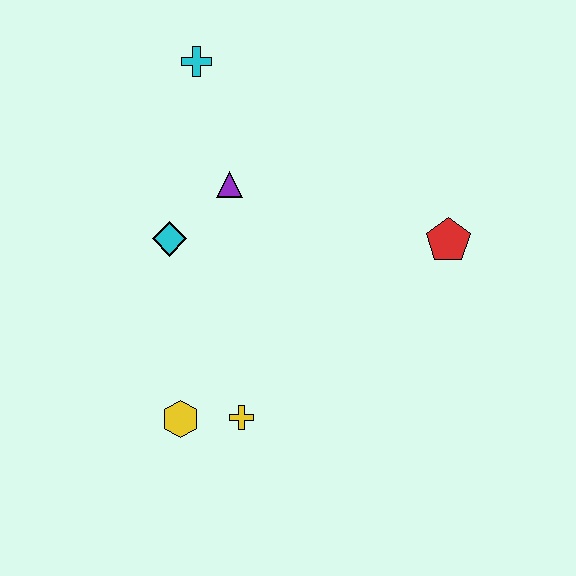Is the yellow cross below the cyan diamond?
Yes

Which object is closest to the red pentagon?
The purple triangle is closest to the red pentagon.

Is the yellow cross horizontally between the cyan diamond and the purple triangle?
No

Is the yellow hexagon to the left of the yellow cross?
Yes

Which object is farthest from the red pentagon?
The yellow hexagon is farthest from the red pentagon.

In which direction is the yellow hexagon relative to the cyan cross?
The yellow hexagon is below the cyan cross.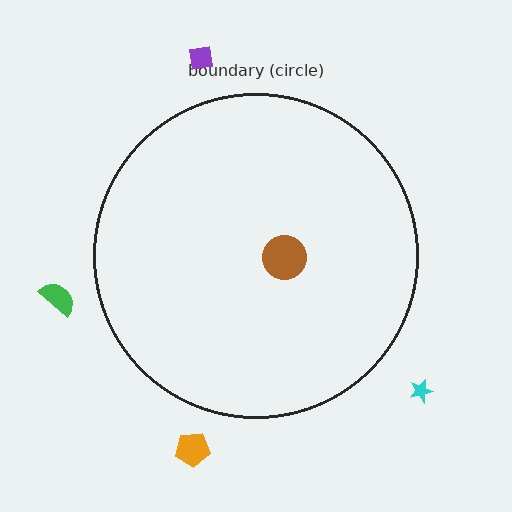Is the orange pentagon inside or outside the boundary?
Outside.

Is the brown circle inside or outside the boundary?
Inside.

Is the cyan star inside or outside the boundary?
Outside.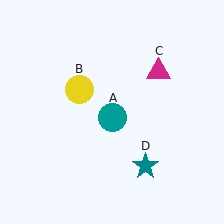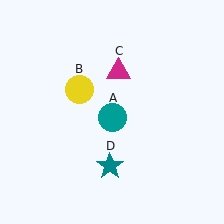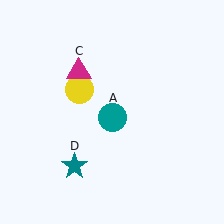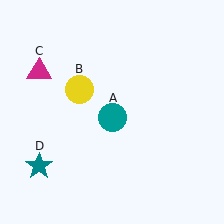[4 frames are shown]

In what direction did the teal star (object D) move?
The teal star (object D) moved left.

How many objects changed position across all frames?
2 objects changed position: magenta triangle (object C), teal star (object D).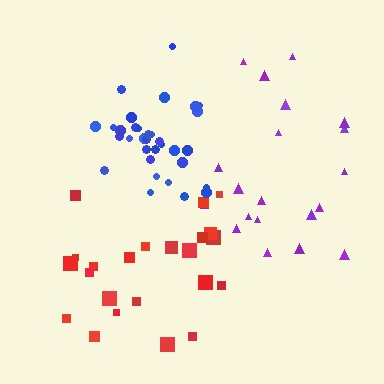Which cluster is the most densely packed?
Blue.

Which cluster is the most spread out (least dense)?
Purple.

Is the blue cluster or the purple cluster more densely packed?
Blue.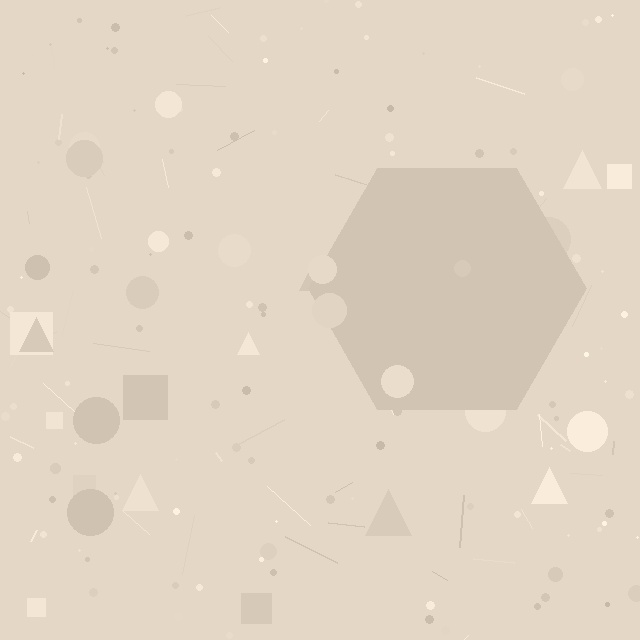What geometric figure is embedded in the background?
A hexagon is embedded in the background.